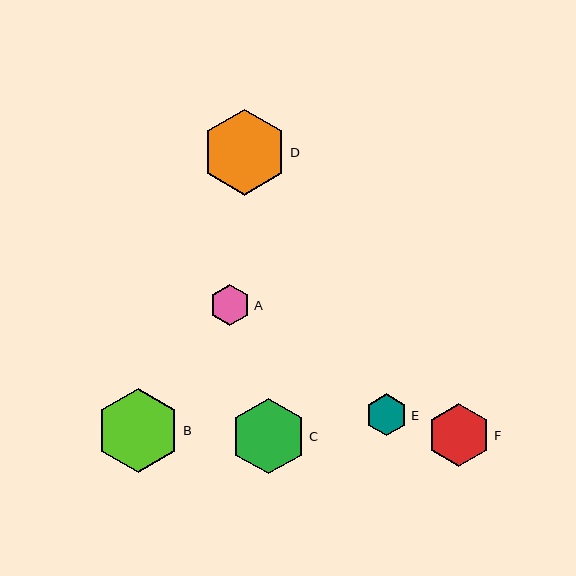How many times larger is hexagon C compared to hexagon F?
Hexagon C is approximately 1.2 times the size of hexagon F.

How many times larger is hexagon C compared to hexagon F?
Hexagon C is approximately 1.2 times the size of hexagon F.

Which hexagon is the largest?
Hexagon D is the largest with a size of approximately 86 pixels.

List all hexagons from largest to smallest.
From largest to smallest: D, B, C, F, E, A.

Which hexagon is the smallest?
Hexagon A is the smallest with a size of approximately 41 pixels.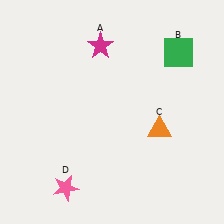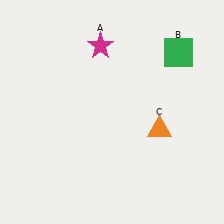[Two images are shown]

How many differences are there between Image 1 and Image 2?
There is 1 difference between the two images.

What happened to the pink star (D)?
The pink star (D) was removed in Image 2. It was in the bottom-left area of Image 1.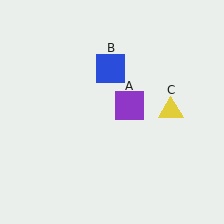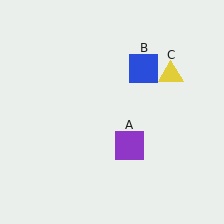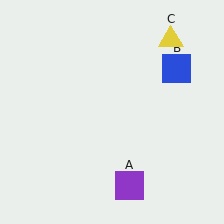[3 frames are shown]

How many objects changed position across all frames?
3 objects changed position: purple square (object A), blue square (object B), yellow triangle (object C).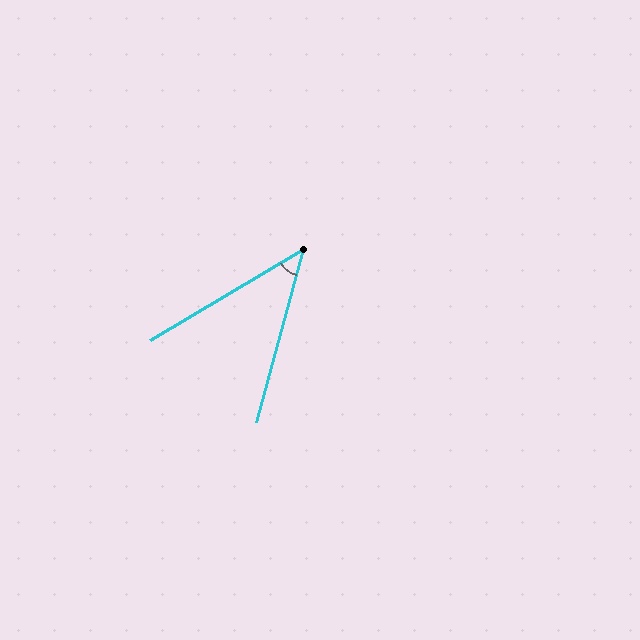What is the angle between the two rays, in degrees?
Approximately 44 degrees.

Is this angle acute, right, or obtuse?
It is acute.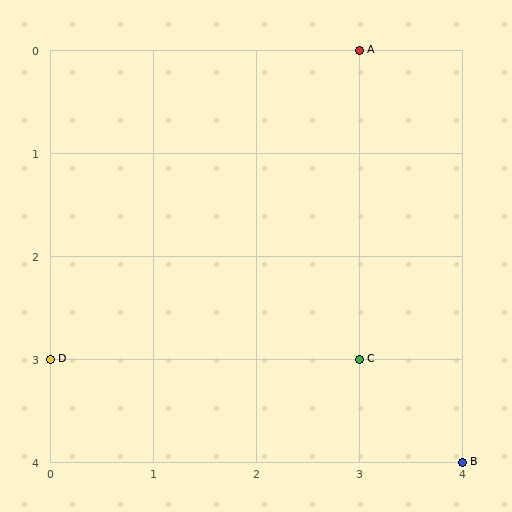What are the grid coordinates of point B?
Point B is at grid coordinates (4, 4).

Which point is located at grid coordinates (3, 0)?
Point A is at (3, 0).